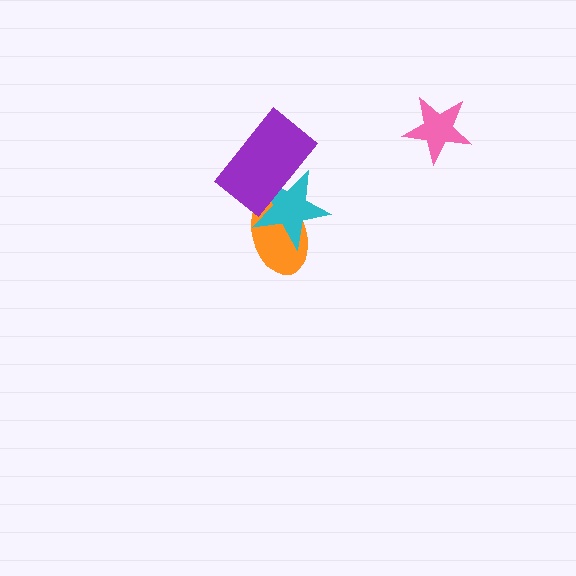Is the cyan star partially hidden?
Yes, it is partially covered by another shape.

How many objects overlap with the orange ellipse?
2 objects overlap with the orange ellipse.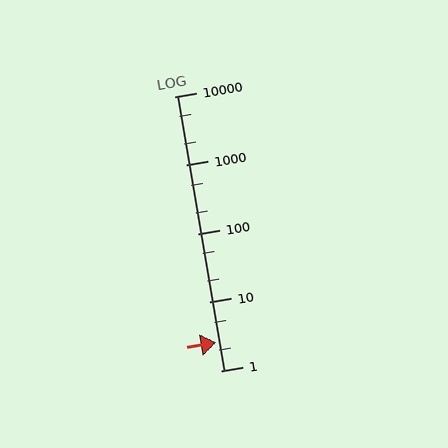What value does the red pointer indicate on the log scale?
The pointer indicates approximately 2.6.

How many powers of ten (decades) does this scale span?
The scale spans 4 decades, from 1 to 10000.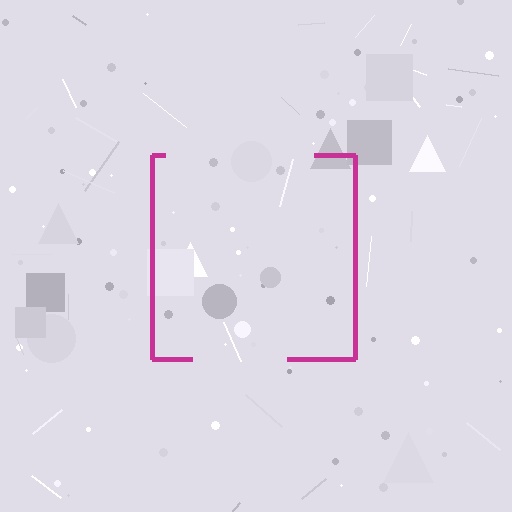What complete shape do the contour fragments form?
The contour fragments form a square.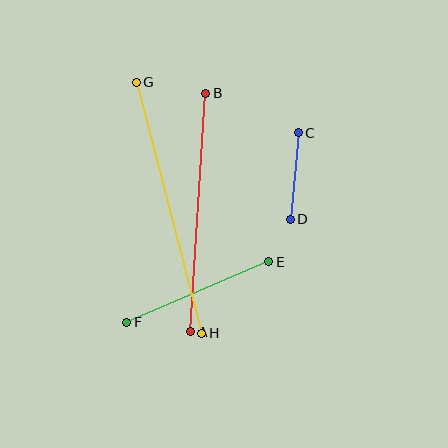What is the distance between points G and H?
The distance is approximately 260 pixels.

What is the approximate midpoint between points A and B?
The midpoint is at approximately (198, 212) pixels.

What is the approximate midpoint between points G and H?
The midpoint is at approximately (169, 208) pixels.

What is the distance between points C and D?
The distance is approximately 87 pixels.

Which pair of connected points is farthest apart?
Points G and H are farthest apart.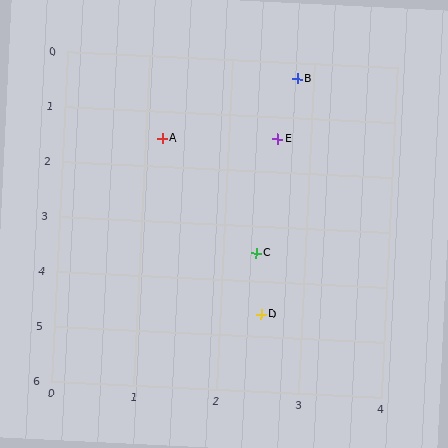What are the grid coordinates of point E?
Point E is at approximately (2.6, 1.4).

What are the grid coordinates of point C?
Point C is at approximately (2.4, 3.5).